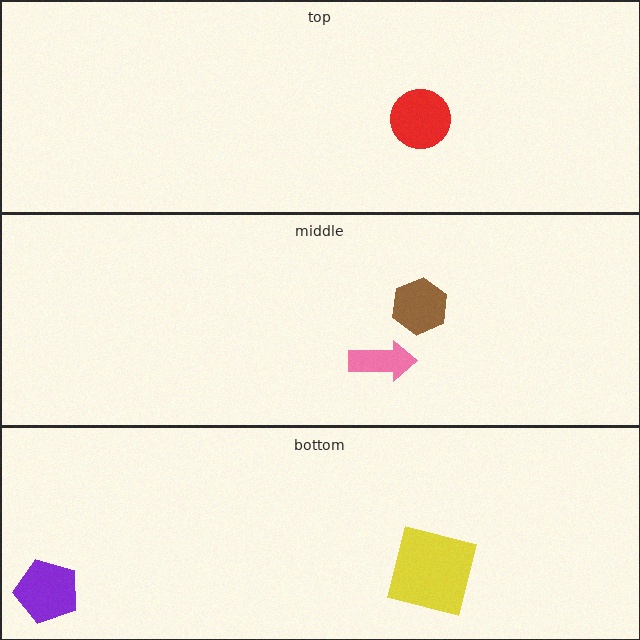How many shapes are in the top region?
1.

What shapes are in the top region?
The red circle.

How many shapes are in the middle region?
2.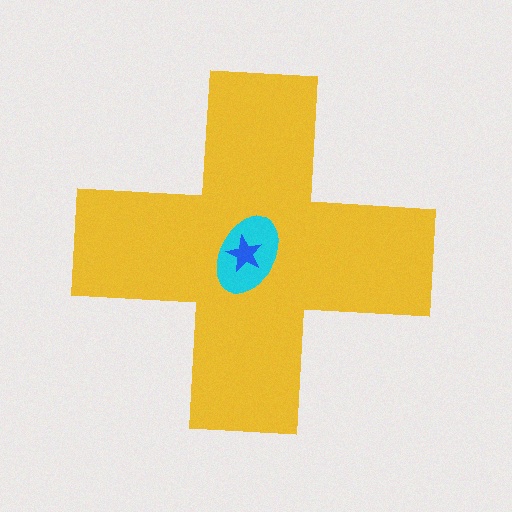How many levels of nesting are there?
3.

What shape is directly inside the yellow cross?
The cyan ellipse.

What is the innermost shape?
The blue star.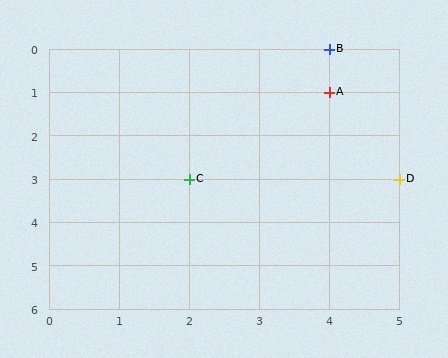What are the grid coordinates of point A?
Point A is at grid coordinates (4, 1).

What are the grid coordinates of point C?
Point C is at grid coordinates (2, 3).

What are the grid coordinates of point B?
Point B is at grid coordinates (4, 0).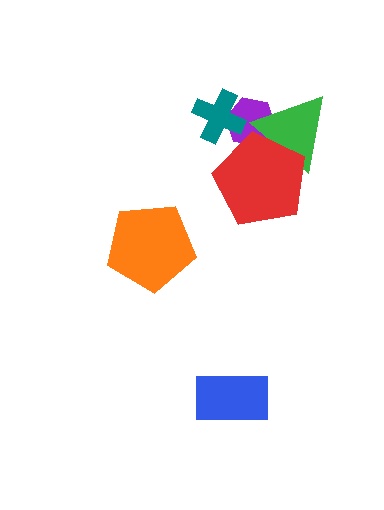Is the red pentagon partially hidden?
No, no other shape covers it.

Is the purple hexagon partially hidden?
Yes, it is partially covered by another shape.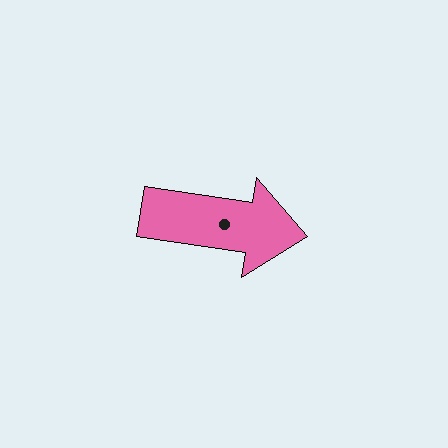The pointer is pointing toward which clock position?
Roughly 3 o'clock.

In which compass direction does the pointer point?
East.